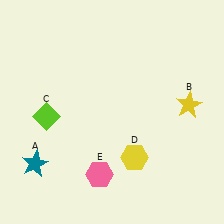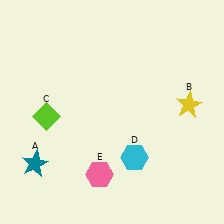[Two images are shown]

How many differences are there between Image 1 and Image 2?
There is 1 difference between the two images.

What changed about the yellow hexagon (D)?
In Image 1, D is yellow. In Image 2, it changed to cyan.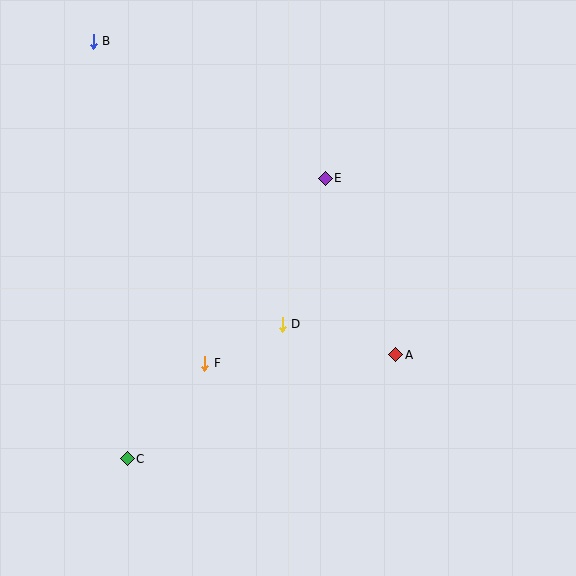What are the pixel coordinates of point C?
Point C is at (127, 459).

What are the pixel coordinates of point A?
Point A is at (396, 355).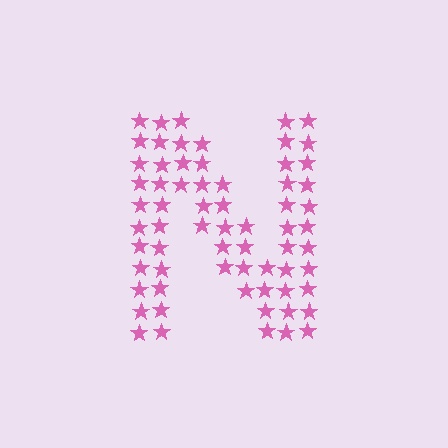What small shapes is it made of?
It is made of small stars.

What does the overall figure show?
The overall figure shows the letter N.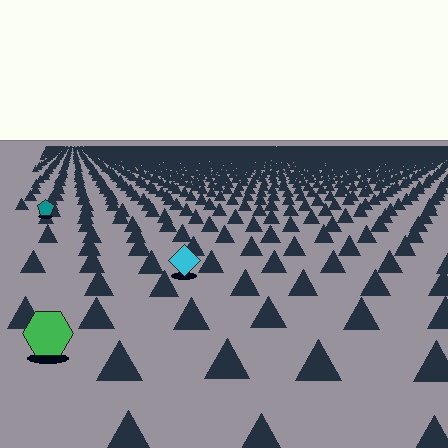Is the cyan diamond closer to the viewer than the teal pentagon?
Yes. The cyan diamond is closer — you can tell from the texture gradient: the ground texture is coarser near it.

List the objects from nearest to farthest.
From nearest to farthest: the green hexagon, the cyan diamond, the teal pentagon.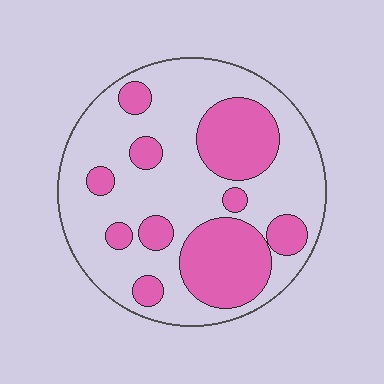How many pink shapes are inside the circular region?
10.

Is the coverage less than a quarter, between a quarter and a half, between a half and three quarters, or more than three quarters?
Between a quarter and a half.